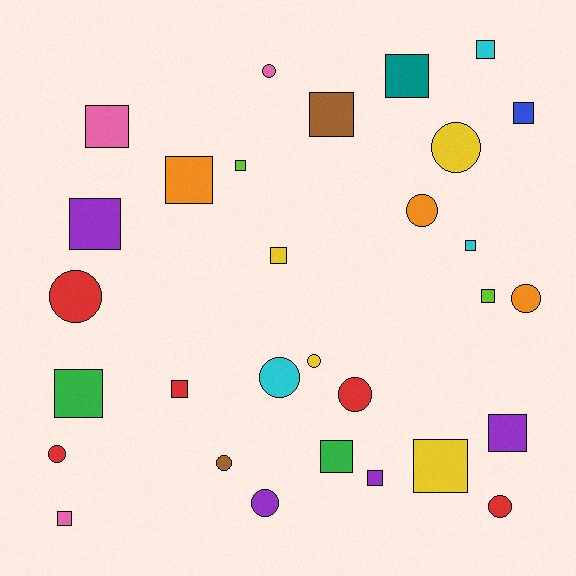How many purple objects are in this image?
There are 4 purple objects.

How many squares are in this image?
There are 18 squares.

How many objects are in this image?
There are 30 objects.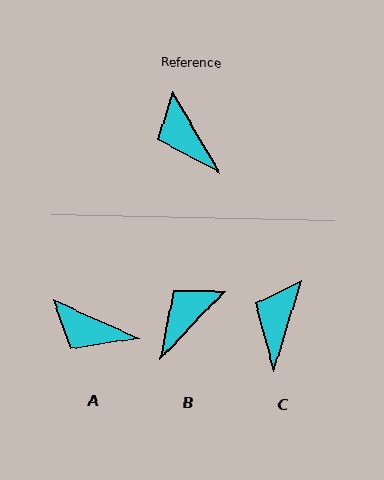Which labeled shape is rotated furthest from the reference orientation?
B, about 73 degrees away.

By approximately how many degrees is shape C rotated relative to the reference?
Approximately 47 degrees clockwise.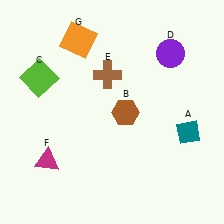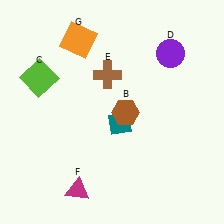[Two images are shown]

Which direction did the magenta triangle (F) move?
The magenta triangle (F) moved right.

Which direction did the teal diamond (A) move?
The teal diamond (A) moved left.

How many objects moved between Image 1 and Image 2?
2 objects moved between the two images.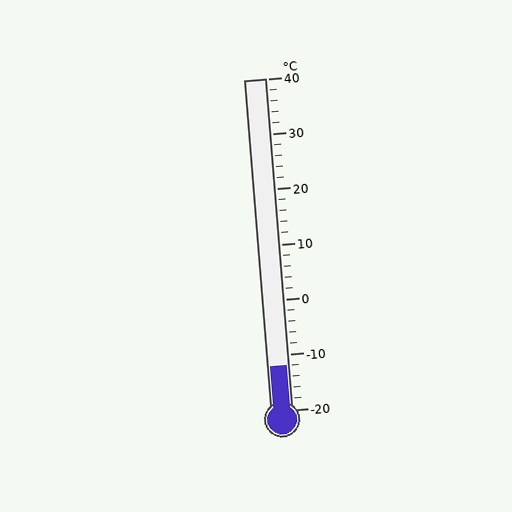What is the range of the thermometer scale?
The thermometer scale ranges from -20°C to 40°C.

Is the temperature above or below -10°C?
The temperature is below -10°C.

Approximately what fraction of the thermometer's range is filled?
The thermometer is filled to approximately 15% of its range.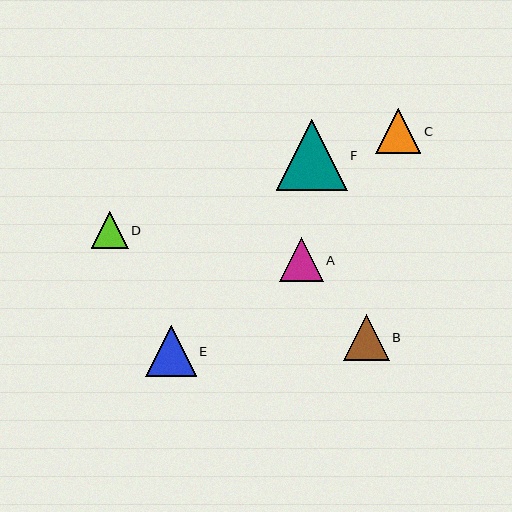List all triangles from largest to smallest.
From largest to smallest: F, E, B, C, A, D.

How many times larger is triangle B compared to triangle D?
Triangle B is approximately 1.2 times the size of triangle D.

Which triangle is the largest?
Triangle F is the largest with a size of approximately 71 pixels.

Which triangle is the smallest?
Triangle D is the smallest with a size of approximately 37 pixels.